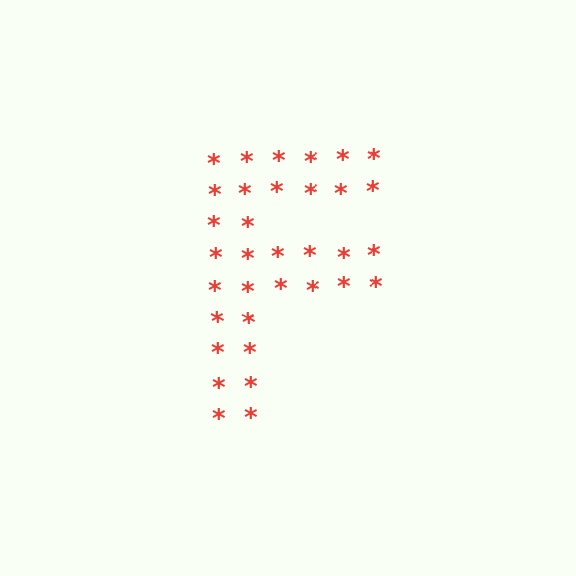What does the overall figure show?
The overall figure shows the letter F.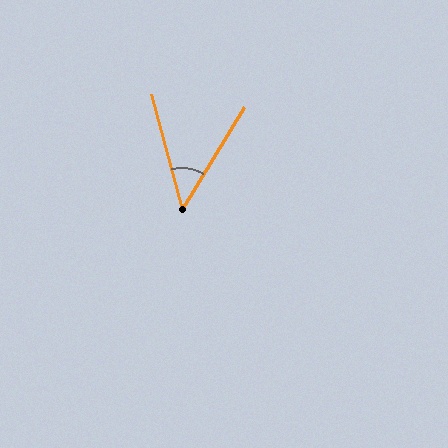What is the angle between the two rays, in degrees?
Approximately 47 degrees.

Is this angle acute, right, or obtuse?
It is acute.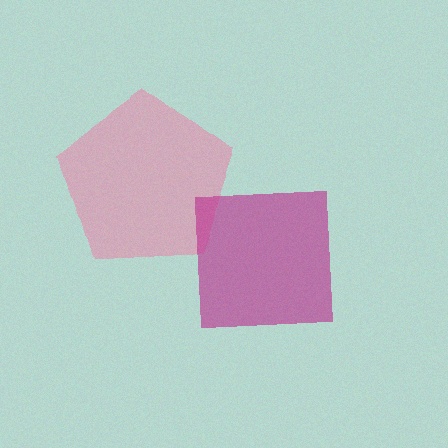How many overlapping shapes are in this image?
There are 2 overlapping shapes in the image.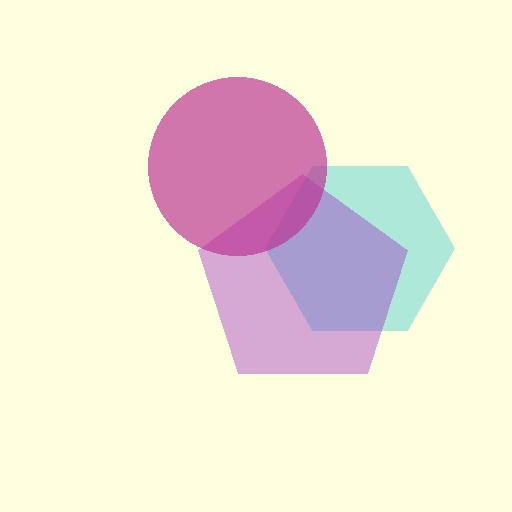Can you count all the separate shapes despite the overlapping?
Yes, there are 3 separate shapes.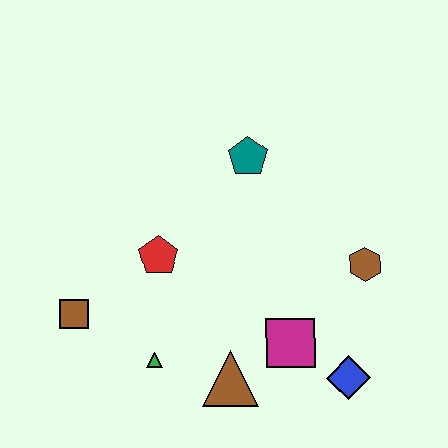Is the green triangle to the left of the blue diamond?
Yes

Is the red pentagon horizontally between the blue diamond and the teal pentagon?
No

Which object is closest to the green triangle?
The brown triangle is closest to the green triangle.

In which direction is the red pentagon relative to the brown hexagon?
The red pentagon is to the left of the brown hexagon.